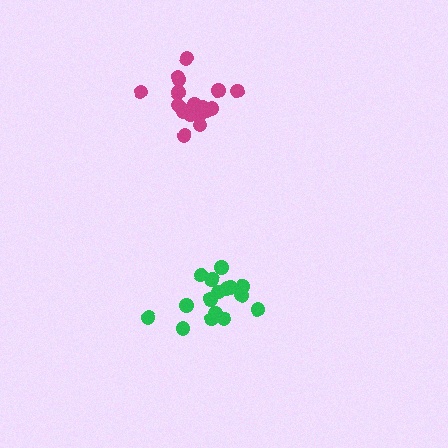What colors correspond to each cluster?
The clusters are colored: green, magenta.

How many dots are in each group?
Group 1: 16 dots, Group 2: 18 dots (34 total).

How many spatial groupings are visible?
There are 2 spatial groupings.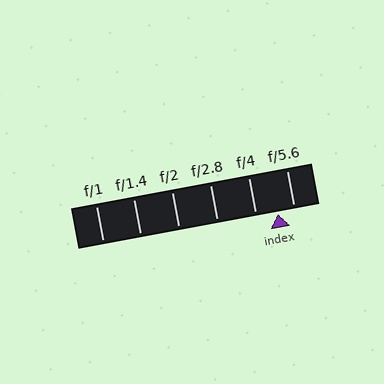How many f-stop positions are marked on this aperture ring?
There are 6 f-stop positions marked.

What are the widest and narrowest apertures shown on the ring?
The widest aperture shown is f/1 and the narrowest is f/5.6.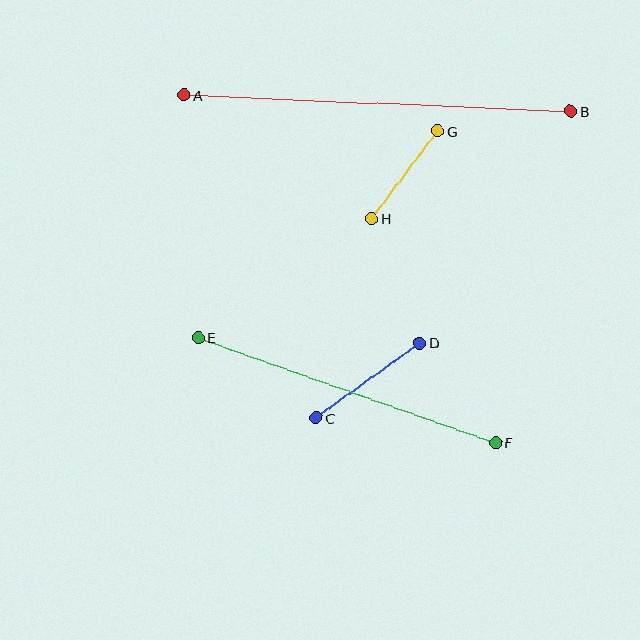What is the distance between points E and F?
The distance is approximately 315 pixels.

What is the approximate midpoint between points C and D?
The midpoint is at approximately (368, 380) pixels.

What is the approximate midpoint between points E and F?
The midpoint is at approximately (347, 390) pixels.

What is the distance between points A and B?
The distance is approximately 387 pixels.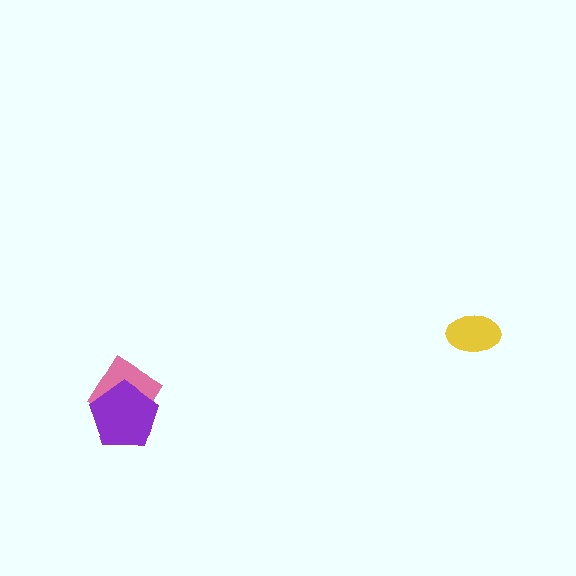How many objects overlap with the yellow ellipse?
0 objects overlap with the yellow ellipse.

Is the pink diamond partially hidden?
Yes, it is partially covered by another shape.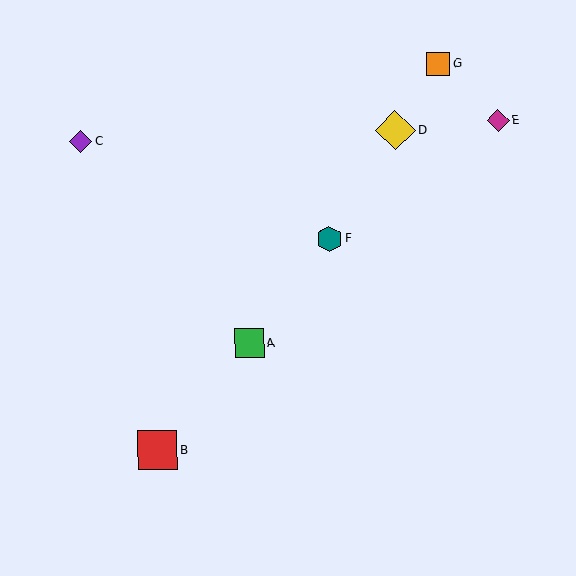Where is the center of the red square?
The center of the red square is at (157, 450).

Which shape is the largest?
The yellow diamond (labeled D) is the largest.